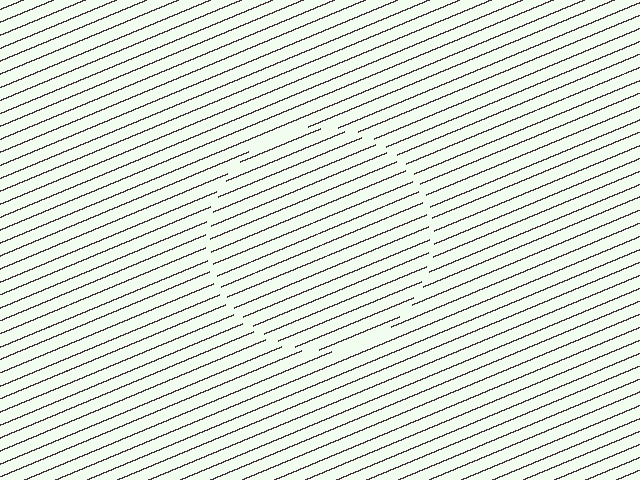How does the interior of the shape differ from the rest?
The interior of the shape contains the same grating, shifted by half a period — the contour is defined by the phase discontinuity where line-ends from the inner and outer gratings abut.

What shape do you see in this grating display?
An illusory circle. The interior of the shape contains the same grating, shifted by half a period — the contour is defined by the phase discontinuity where line-ends from the inner and outer gratings abut.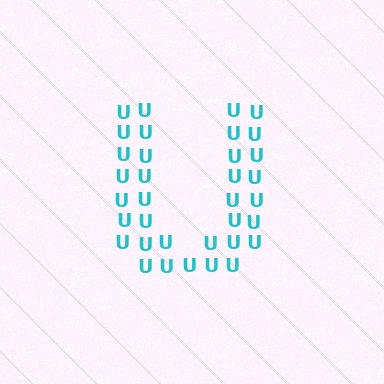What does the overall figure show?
The overall figure shows the letter U.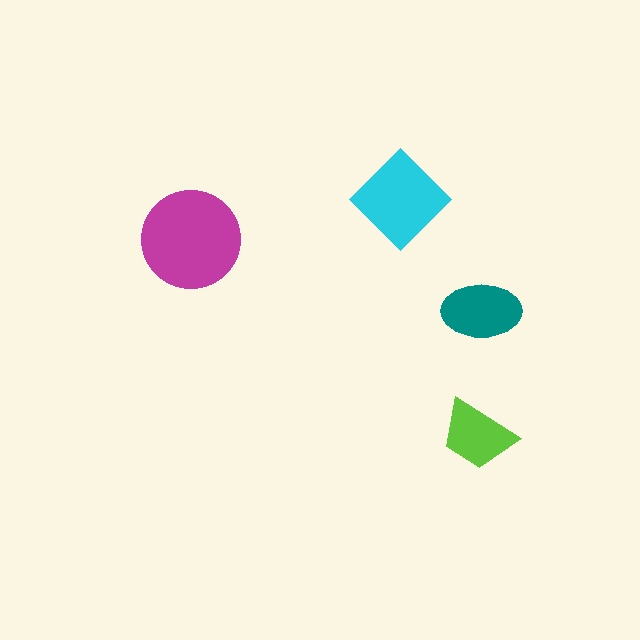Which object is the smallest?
The lime trapezoid.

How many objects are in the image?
There are 4 objects in the image.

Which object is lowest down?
The lime trapezoid is bottommost.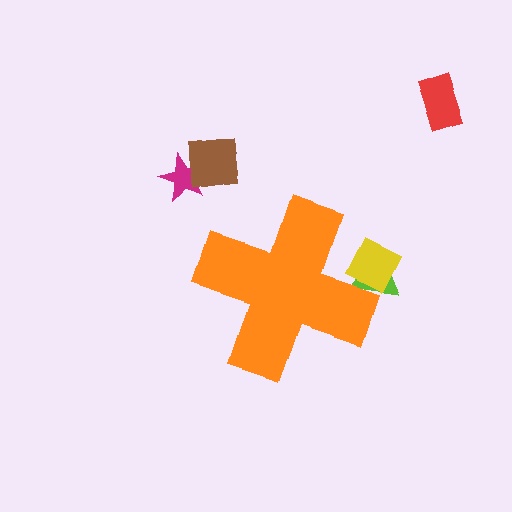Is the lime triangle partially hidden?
Yes, the lime triangle is partially hidden behind the orange cross.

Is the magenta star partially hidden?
No, the magenta star is fully visible.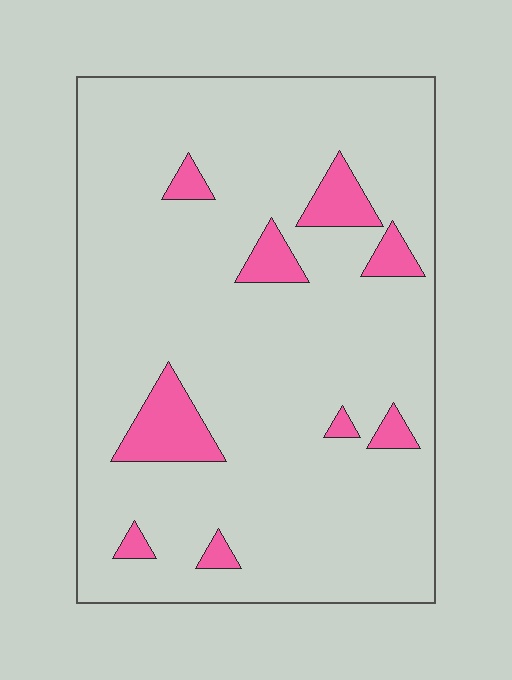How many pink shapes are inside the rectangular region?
9.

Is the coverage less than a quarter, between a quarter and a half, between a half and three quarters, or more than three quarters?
Less than a quarter.